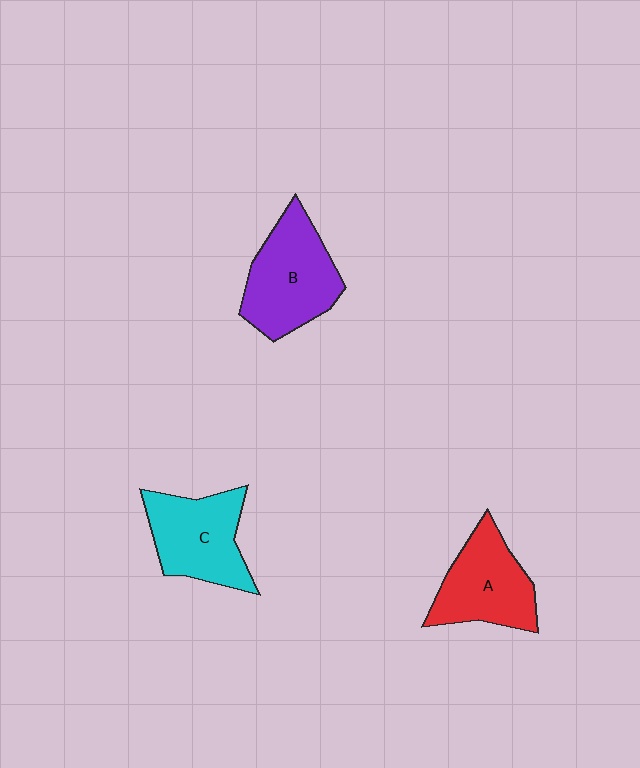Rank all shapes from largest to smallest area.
From largest to smallest: B (purple), C (cyan), A (red).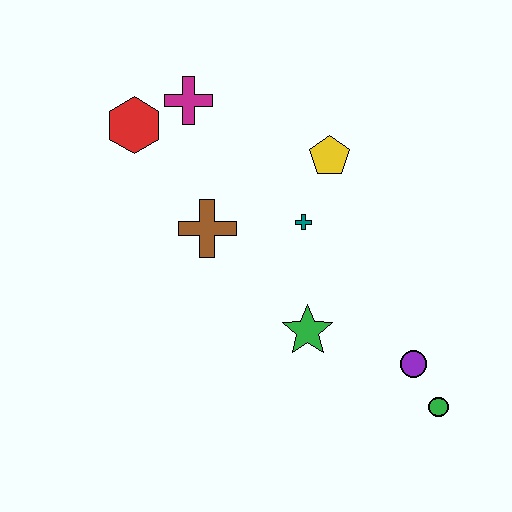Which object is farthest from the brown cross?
The green circle is farthest from the brown cross.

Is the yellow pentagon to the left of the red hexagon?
No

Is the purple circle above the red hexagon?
No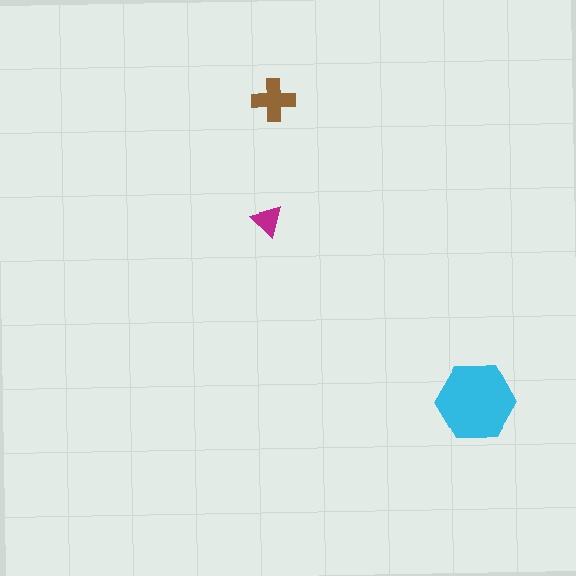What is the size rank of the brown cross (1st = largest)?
2nd.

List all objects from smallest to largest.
The magenta triangle, the brown cross, the cyan hexagon.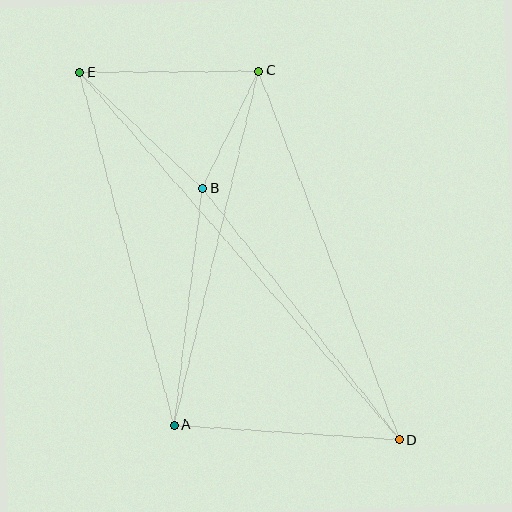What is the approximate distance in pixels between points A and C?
The distance between A and C is approximately 364 pixels.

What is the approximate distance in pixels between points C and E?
The distance between C and E is approximately 179 pixels.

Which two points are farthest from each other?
Points D and E are farthest from each other.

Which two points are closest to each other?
Points B and C are closest to each other.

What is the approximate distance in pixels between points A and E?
The distance between A and E is approximately 365 pixels.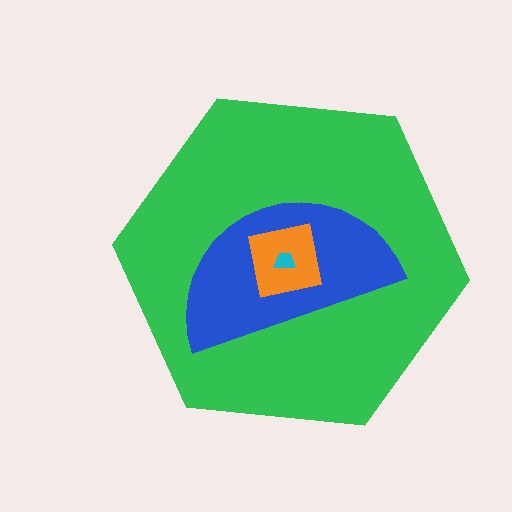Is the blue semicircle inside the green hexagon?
Yes.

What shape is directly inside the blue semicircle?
The orange square.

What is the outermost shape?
The green hexagon.